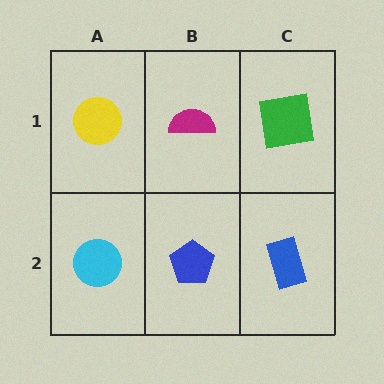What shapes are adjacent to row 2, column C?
A green square (row 1, column C), a blue pentagon (row 2, column B).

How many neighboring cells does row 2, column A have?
2.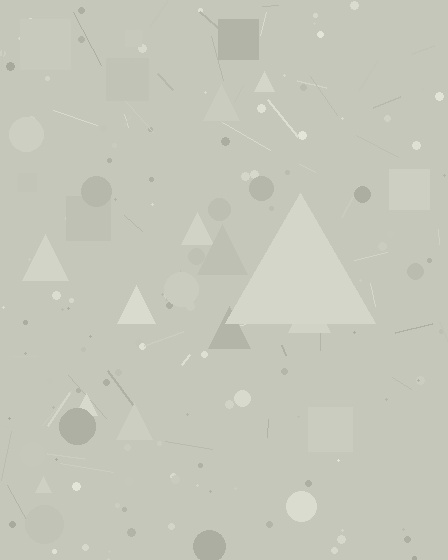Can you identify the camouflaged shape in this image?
The camouflaged shape is a triangle.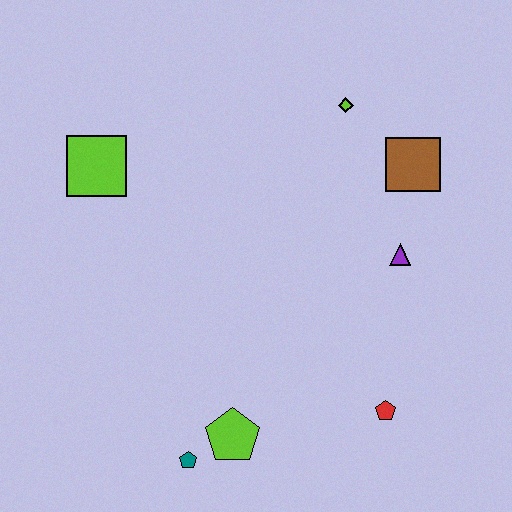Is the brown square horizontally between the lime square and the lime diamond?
No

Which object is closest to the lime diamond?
The brown square is closest to the lime diamond.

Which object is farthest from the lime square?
The red pentagon is farthest from the lime square.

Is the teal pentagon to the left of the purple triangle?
Yes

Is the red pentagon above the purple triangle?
No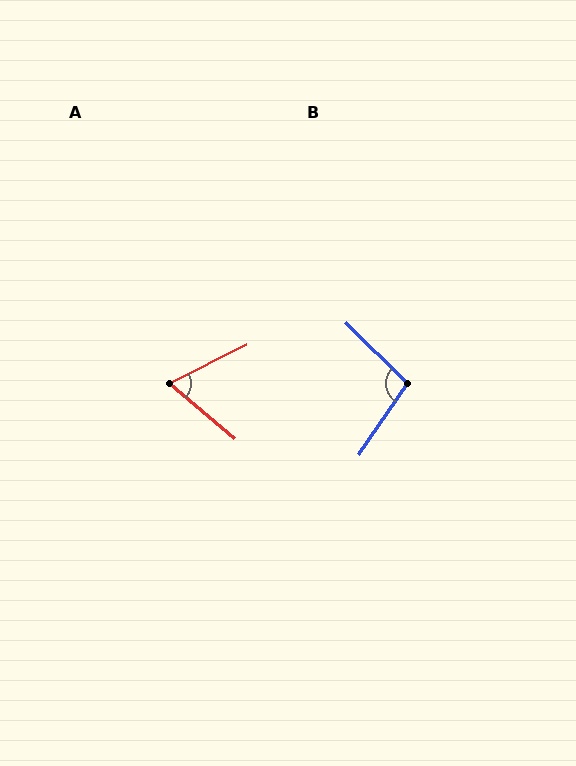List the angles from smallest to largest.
A (67°), B (100°).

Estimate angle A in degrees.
Approximately 67 degrees.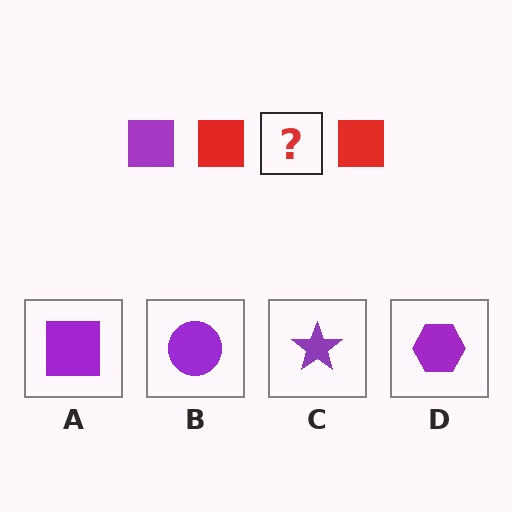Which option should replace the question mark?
Option A.